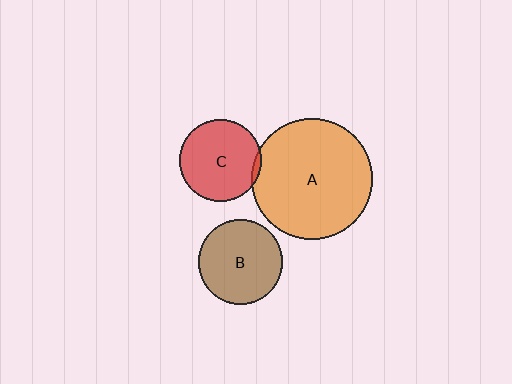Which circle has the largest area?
Circle A (orange).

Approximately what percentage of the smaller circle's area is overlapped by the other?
Approximately 5%.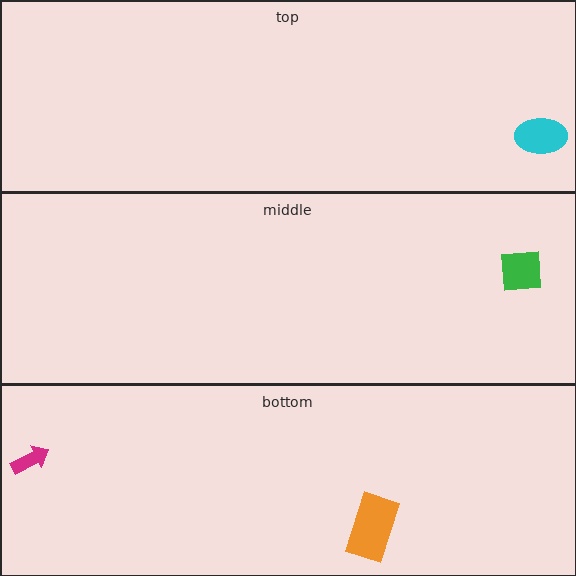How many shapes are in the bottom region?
2.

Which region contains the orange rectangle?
The bottom region.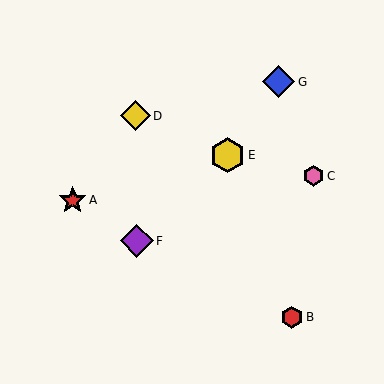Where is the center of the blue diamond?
The center of the blue diamond is at (279, 82).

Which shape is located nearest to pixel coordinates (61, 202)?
The red star (labeled A) at (73, 200) is nearest to that location.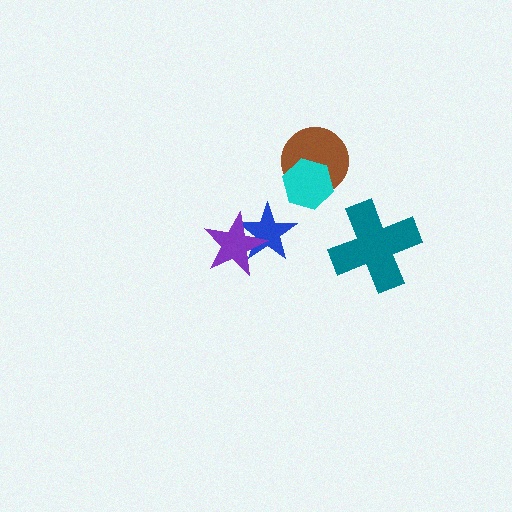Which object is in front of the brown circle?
The cyan hexagon is in front of the brown circle.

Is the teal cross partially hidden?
No, no other shape covers it.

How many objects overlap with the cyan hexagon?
1 object overlaps with the cyan hexagon.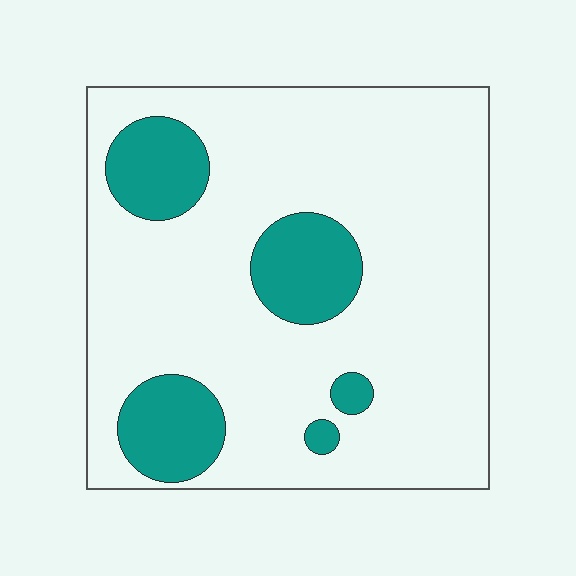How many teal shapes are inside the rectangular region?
5.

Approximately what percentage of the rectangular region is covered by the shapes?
Approximately 20%.